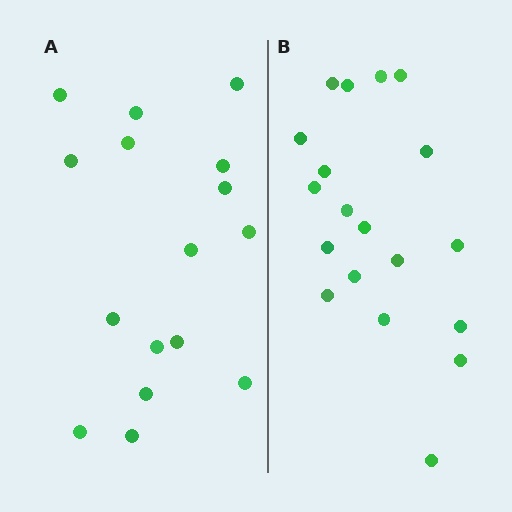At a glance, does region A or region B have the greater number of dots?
Region B (the right region) has more dots.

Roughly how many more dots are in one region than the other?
Region B has just a few more — roughly 2 or 3 more dots than region A.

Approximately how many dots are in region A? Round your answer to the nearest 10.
About 20 dots. (The exact count is 16, which rounds to 20.)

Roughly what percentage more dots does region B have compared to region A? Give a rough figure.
About 20% more.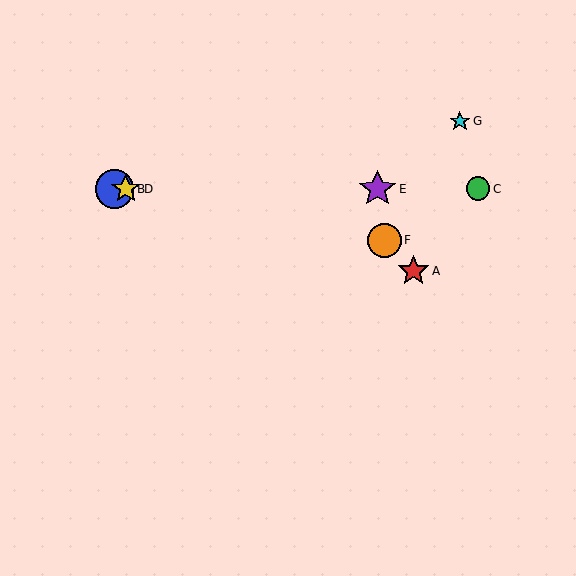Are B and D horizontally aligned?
Yes, both are at y≈189.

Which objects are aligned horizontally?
Objects B, C, D, E are aligned horizontally.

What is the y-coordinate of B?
Object B is at y≈189.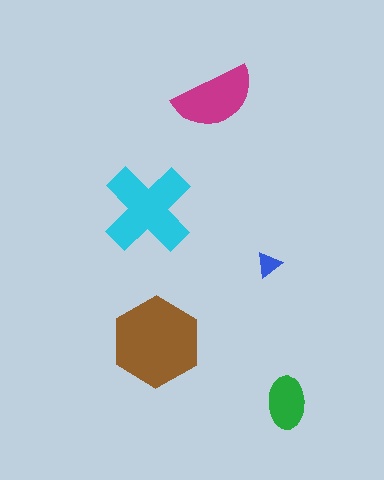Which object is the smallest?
The blue triangle.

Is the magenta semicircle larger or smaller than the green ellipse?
Larger.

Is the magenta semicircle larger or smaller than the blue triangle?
Larger.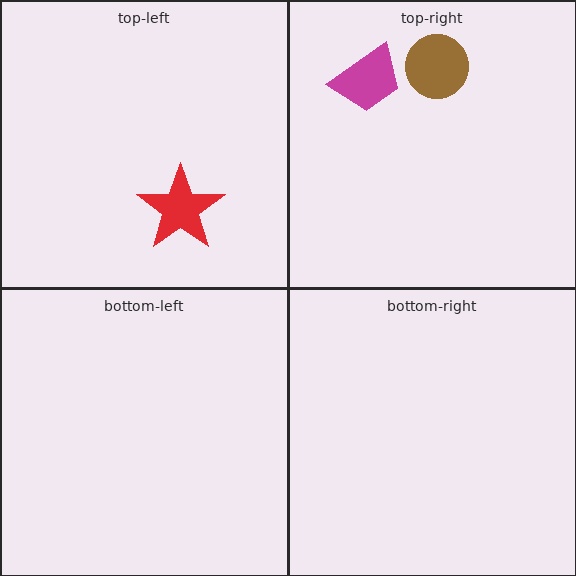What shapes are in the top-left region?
The red star.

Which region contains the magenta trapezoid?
The top-right region.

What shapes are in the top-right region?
The brown circle, the magenta trapezoid.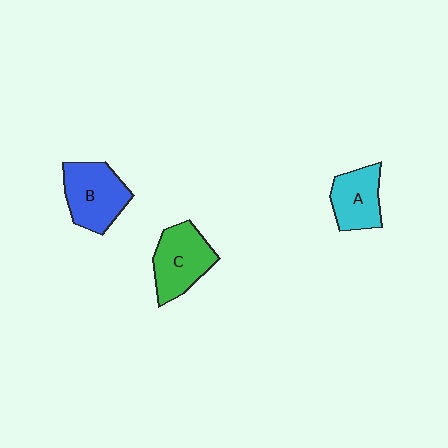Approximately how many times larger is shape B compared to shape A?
Approximately 1.3 times.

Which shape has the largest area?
Shape B (blue).